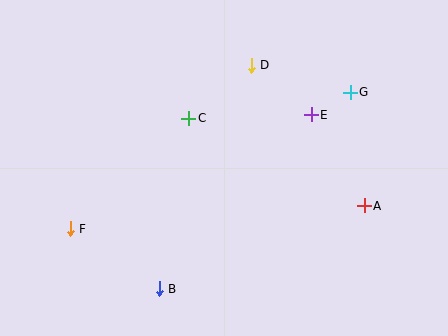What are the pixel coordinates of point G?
Point G is at (350, 92).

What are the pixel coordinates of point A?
Point A is at (364, 206).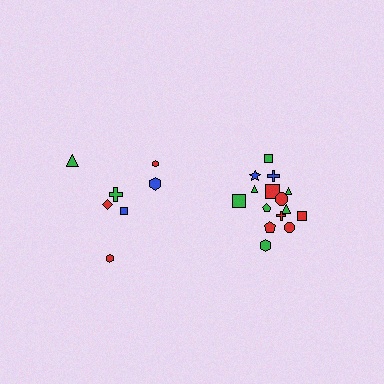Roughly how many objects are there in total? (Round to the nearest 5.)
Roughly 20 objects in total.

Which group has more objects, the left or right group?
The right group.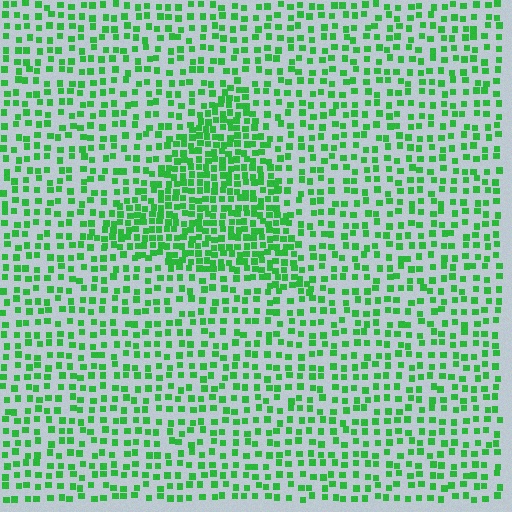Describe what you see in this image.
The image contains small green elements arranged at two different densities. A triangle-shaped region is visible where the elements are more densely packed than the surrounding area.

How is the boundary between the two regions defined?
The boundary is defined by a change in element density (approximately 2.0x ratio). All elements are the same color, size, and shape.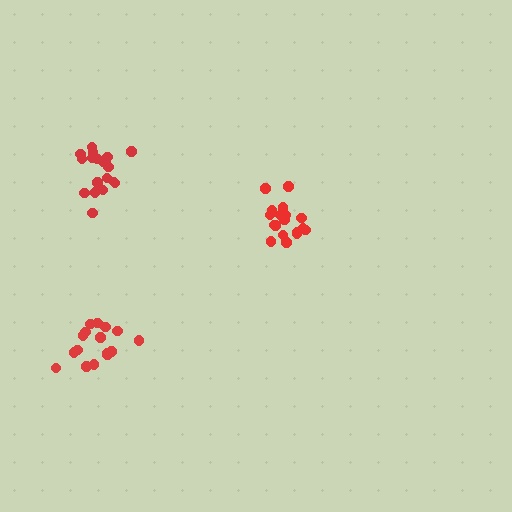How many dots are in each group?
Group 1: 18 dots, Group 2: 16 dots, Group 3: 19 dots (53 total).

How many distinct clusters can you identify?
There are 3 distinct clusters.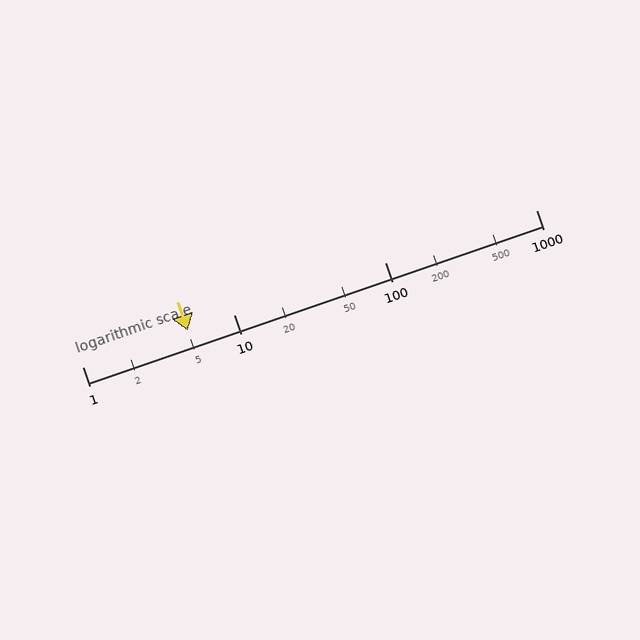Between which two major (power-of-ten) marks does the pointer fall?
The pointer is between 1 and 10.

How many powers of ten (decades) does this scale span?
The scale spans 3 decades, from 1 to 1000.